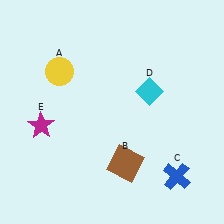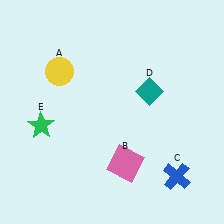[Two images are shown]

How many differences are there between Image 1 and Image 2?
There are 3 differences between the two images.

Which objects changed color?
B changed from brown to pink. D changed from cyan to teal. E changed from magenta to green.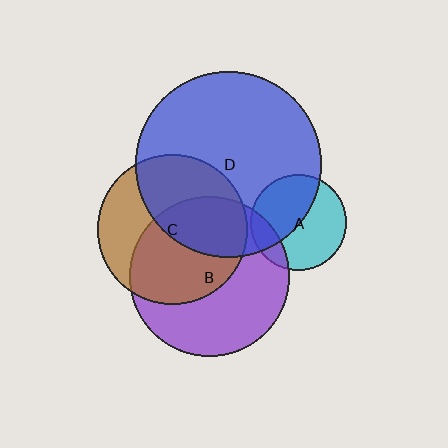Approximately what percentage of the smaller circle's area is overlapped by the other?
Approximately 25%.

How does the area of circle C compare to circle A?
Approximately 2.4 times.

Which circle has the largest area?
Circle D (blue).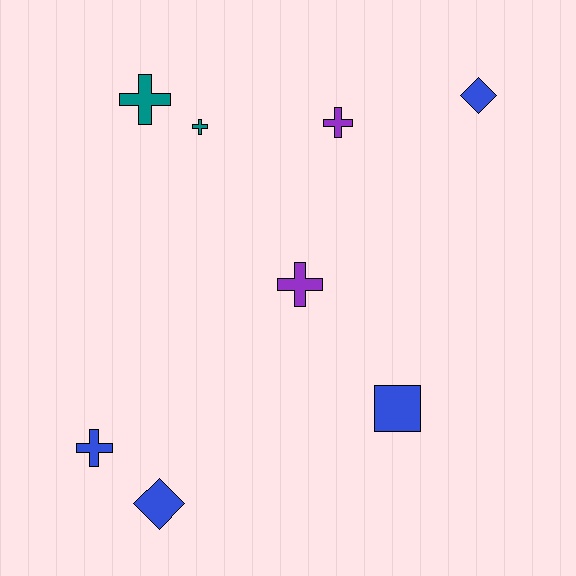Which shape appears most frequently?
Cross, with 5 objects.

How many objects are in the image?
There are 8 objects.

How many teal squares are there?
There are no teal squares.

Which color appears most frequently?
Blue, with 4 objects.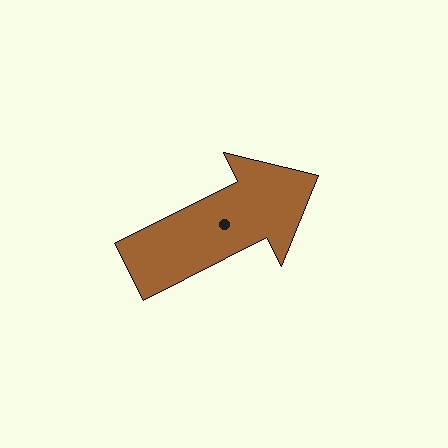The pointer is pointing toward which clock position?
Roughly 2 o'clock.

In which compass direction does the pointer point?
Northeast.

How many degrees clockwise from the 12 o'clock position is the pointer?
Approximately 63 degrees.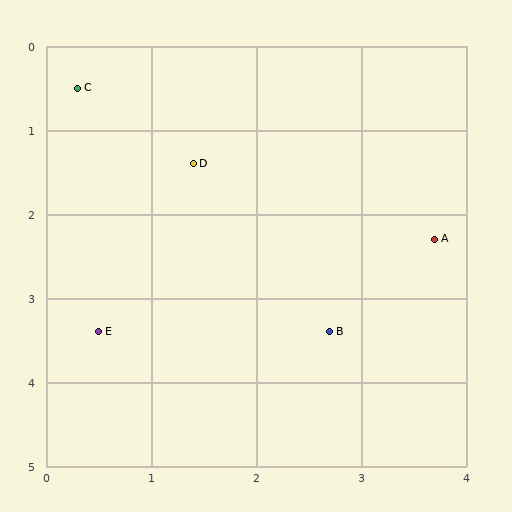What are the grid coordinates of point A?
Point A is at approximately (3.7, 2.3).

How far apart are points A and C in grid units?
Points A and C are about 3.8 grid units apart.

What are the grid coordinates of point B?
Point B is at approximately (2.7, 3.4).